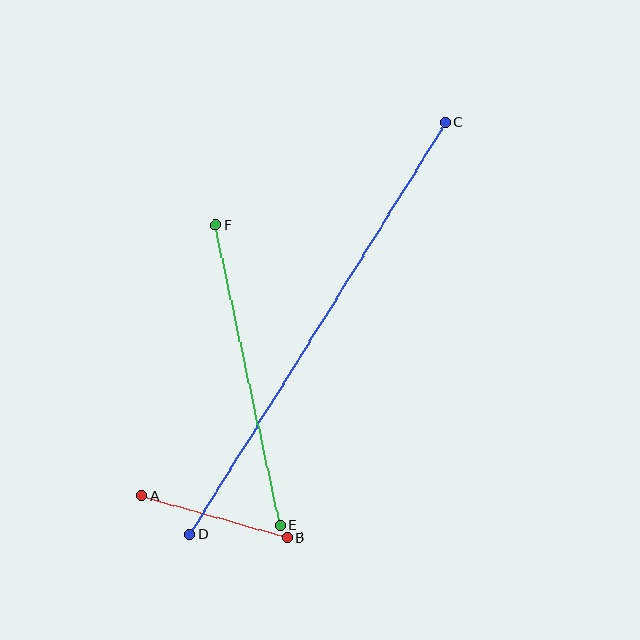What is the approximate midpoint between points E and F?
The midpoint is at approximately (248, 375) pixels.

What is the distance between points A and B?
The distance is approximately 151 pixels.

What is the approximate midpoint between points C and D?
The midpoint is at approximately (318, 328) pixels.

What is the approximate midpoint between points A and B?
The midpoint is at approximately (214, 517) pixels.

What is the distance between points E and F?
The distance is approximately 307 pixels.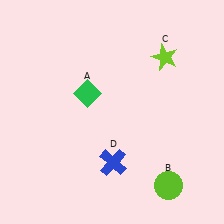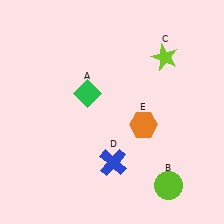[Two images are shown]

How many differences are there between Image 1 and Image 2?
There is 1 difference between the two images.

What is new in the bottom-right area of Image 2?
An orange hexagon (E) was added in the bottom-right area of Image 2.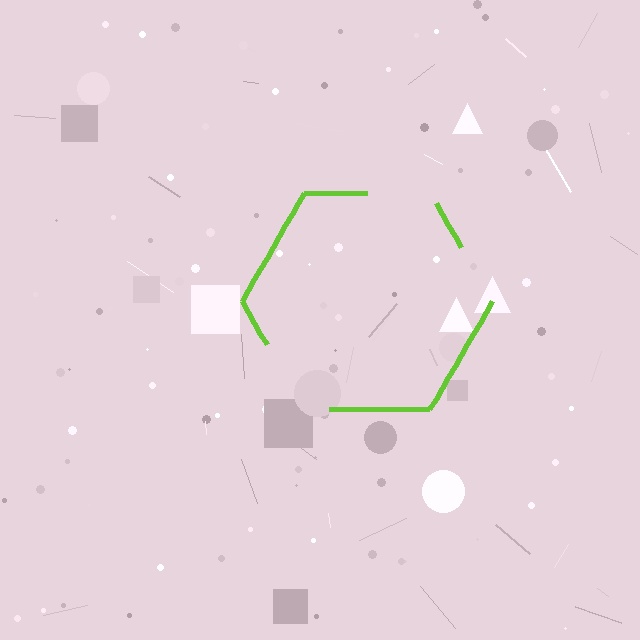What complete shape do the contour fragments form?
The contour fragments form a hexagon.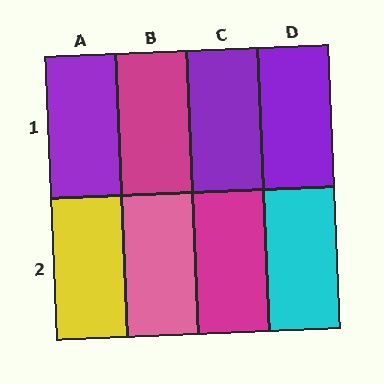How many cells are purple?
3 cells are purple.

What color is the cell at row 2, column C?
Magenta.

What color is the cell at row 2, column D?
Cyan.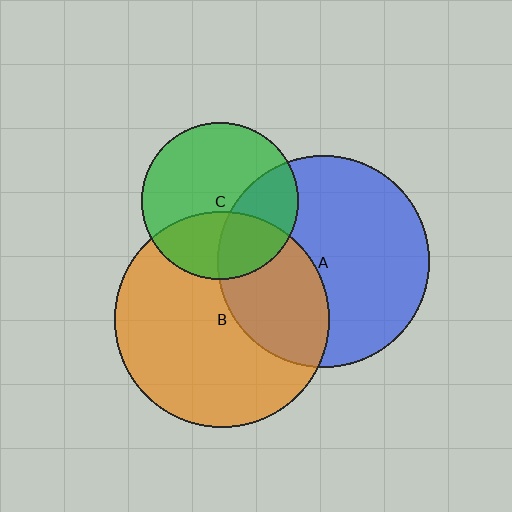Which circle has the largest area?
Circle B (orange).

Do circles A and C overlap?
Yes.